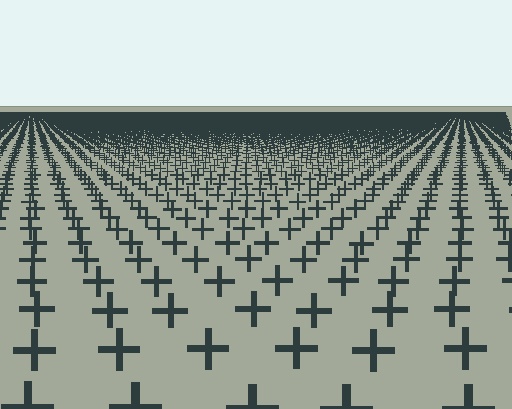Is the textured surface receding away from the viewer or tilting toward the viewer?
The surface is receding away from the viewer. Texture elements get smaller and denser toward the top.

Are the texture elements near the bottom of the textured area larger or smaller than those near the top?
Larger. Near the bottom, elements are closer to the viewer and appear at a bigger on-screen size.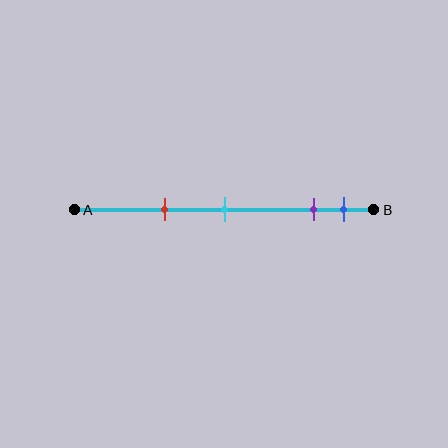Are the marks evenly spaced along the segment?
No, the marks are not evenly spaced.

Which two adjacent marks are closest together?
The purple and blue marks are the closest adjacent pair.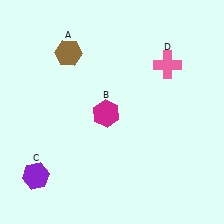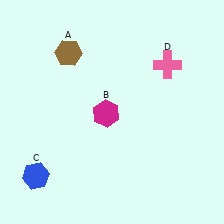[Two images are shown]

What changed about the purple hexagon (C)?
In Image 1, C is purple. In Image 2, it changed to blue.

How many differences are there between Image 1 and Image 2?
There is 1 difference between the two images.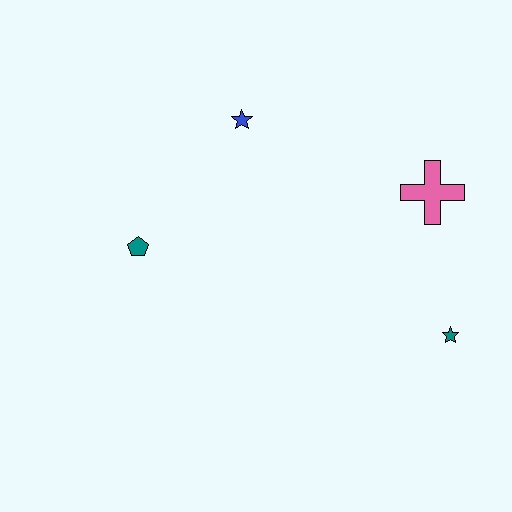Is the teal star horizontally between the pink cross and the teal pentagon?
No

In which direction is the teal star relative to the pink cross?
The teal star is below the pink cross.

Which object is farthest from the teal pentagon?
The teal star is farthest from the teal pentagon.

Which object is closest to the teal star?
The pink cross is closest to the teal star.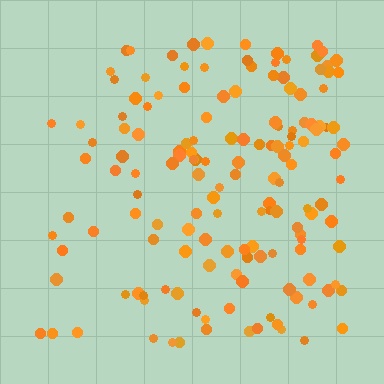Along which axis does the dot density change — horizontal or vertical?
Horizontal.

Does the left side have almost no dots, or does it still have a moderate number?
Still a moderate number, just noticeably fewer than the right.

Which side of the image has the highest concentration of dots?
The right.